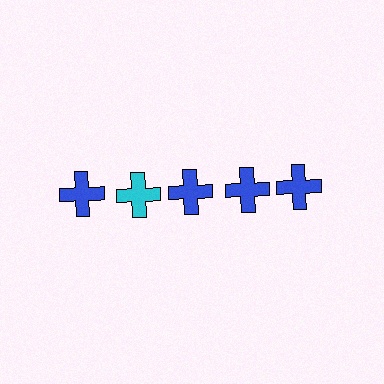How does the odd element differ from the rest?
It has a different color: cyan instead of blue.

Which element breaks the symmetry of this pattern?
The cyan cross in the top row, second from left column breaks the symmetry. All other shapes are blue crosses.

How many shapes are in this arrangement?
There are 5 shapes arranged in a grid pattern.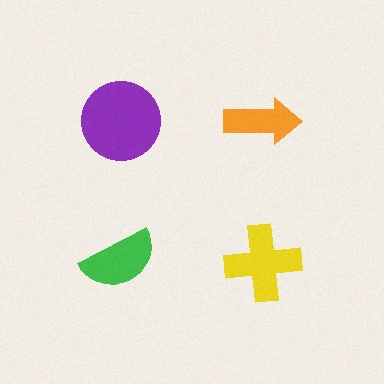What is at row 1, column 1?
A purple circle.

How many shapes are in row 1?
2 shapes.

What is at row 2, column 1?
A green semicircle.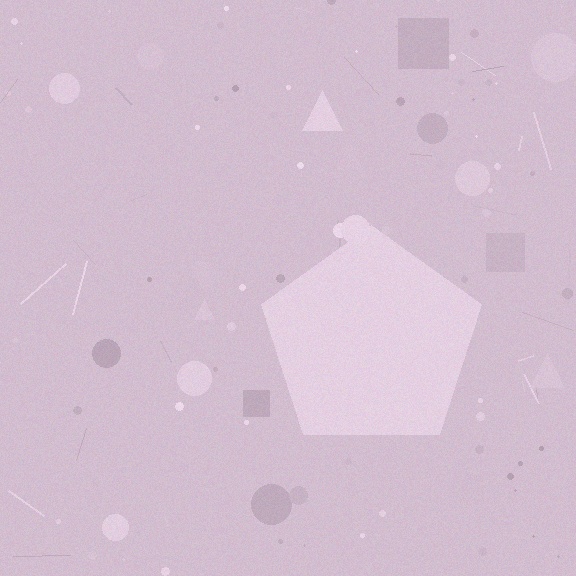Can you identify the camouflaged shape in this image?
The camouflaged shape is a pentagon.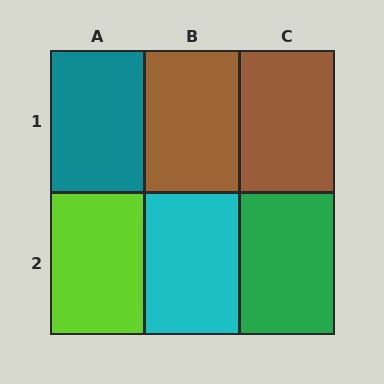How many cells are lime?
1 cell is lime.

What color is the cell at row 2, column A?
Lime.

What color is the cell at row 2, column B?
Cyan.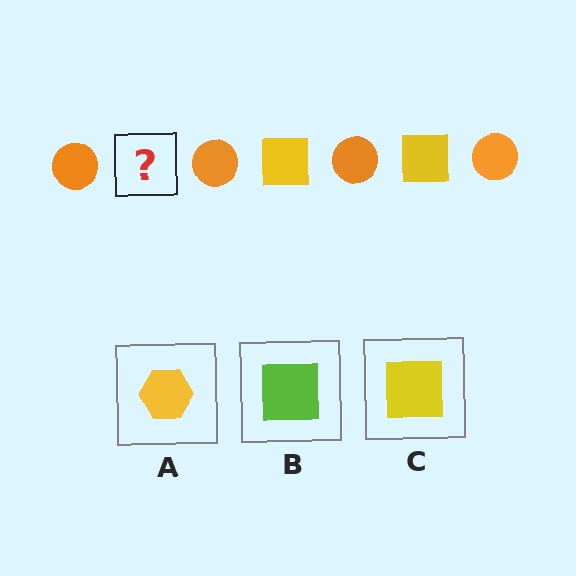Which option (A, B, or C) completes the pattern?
C.